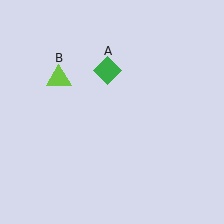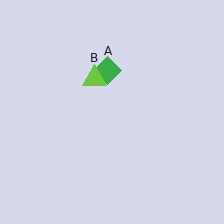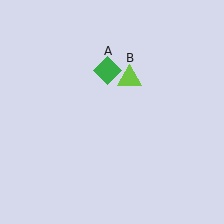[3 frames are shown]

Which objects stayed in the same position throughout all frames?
Green diamond (object A) remained stationary.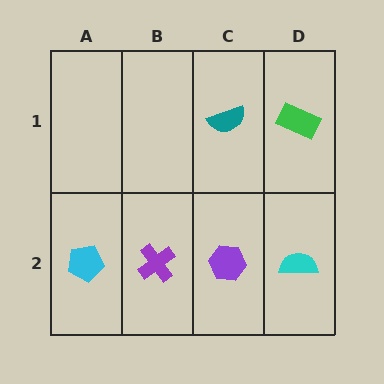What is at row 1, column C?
A teal semicircle.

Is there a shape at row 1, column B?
No, that cell is empty.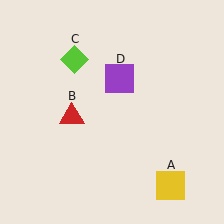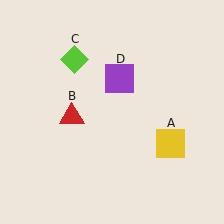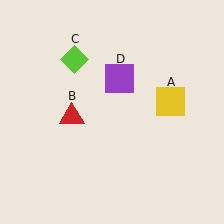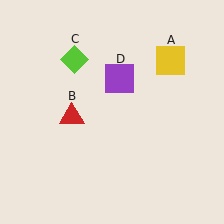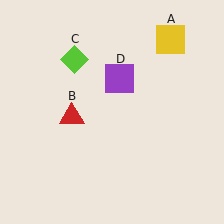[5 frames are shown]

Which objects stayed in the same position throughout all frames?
Red triangle (object B) and lime diamond (object C) and purple square (object D) remained stationary.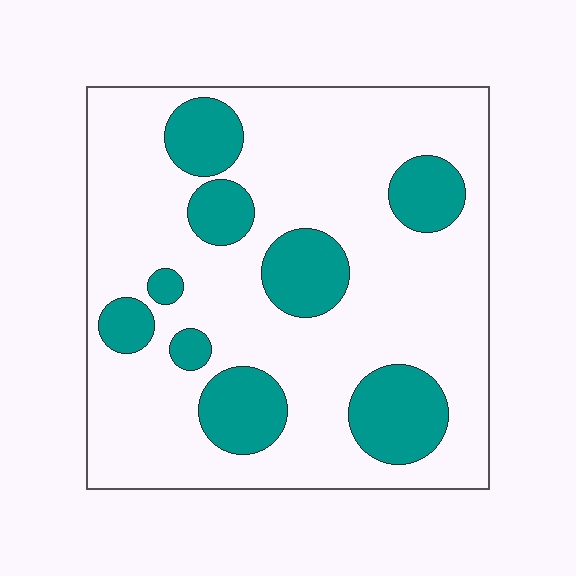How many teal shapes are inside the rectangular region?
9.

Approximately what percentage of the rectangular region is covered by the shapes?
Approximately 25%.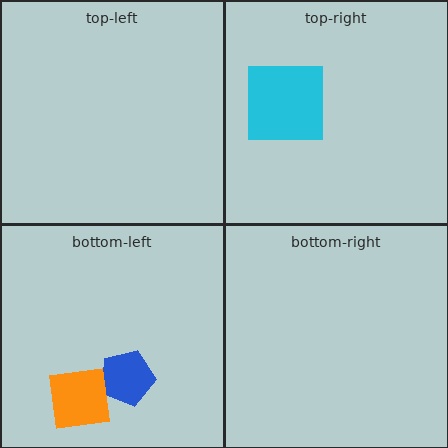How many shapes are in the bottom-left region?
2.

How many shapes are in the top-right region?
1.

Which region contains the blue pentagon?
The bottom-left region.